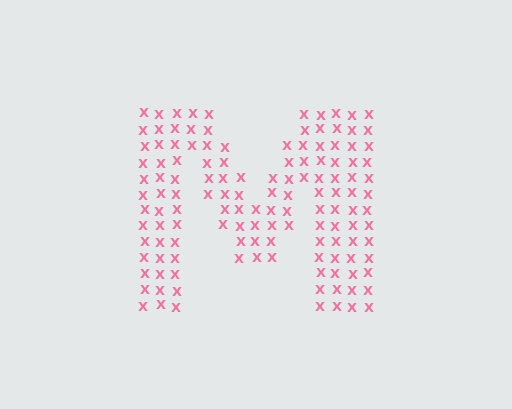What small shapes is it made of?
It is made of small letter X's.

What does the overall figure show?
The overall figure shows the letter M.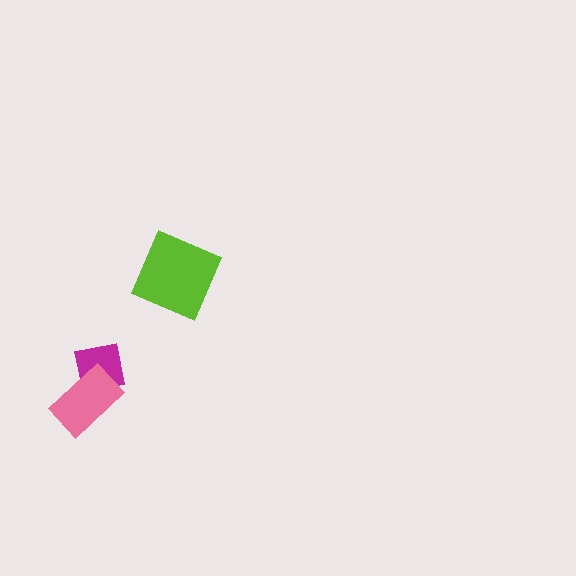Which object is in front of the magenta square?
The pink rectangle is in front of the magenta square.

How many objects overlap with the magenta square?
1 object overlaps with the magenta square.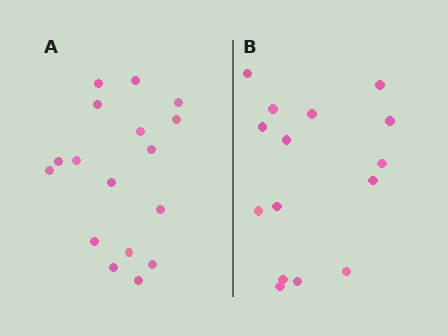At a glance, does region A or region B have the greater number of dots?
Region A (the left region) has more dots.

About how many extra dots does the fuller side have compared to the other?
Region A has just a few more — roughly 2 or 3 more dots than region B.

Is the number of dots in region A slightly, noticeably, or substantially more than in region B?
Region A has only slightly more — the two regions are fairly close. The ratio is roughly 1.1 to 1.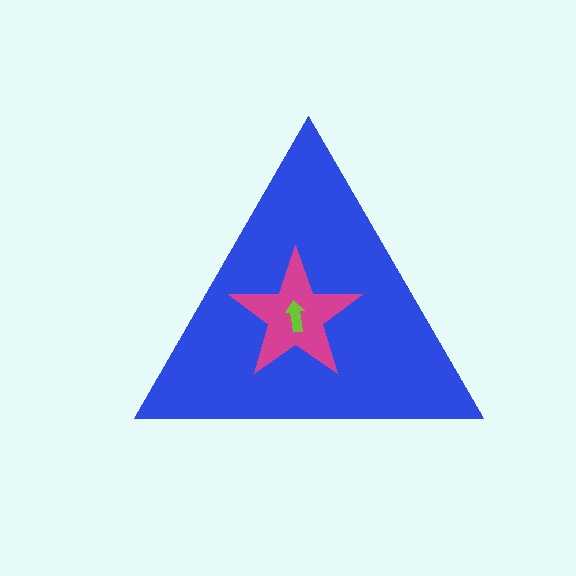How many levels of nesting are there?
3.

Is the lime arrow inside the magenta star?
Yes.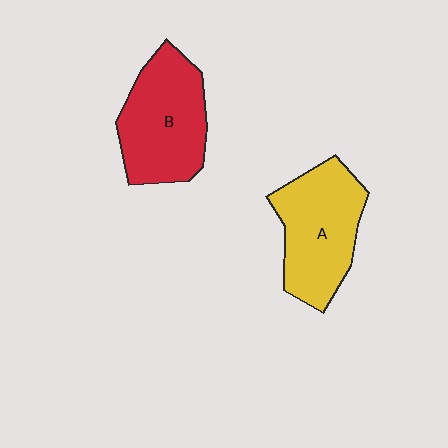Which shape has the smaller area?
Shape A (yellow).